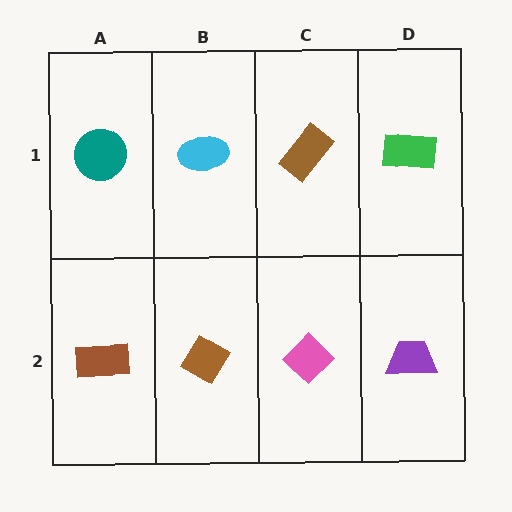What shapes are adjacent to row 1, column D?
A purple trapezoid (row 2, column D), a brown rectangle (row 1, column C).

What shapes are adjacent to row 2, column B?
A cyan ellipse (row 1, column B), a brown rectangle (row 2, column A), a pink diamond (row 2, column C).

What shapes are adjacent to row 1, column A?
A brown rectangle (row 2, column A), a cyan ellipse (row 1, column B).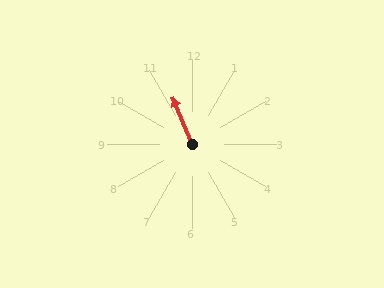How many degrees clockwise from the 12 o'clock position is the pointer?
Approximately 337 degrees.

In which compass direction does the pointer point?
Northwest.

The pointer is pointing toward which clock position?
Roughly 11 o'clock.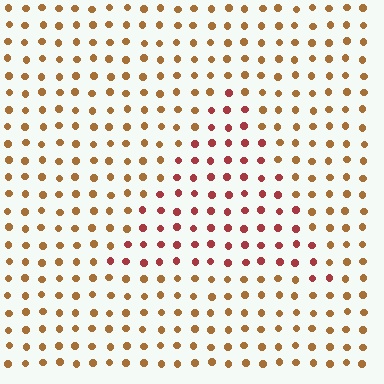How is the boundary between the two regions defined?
The boundary is defined purely by a slight shift in hue (about 35 degrees). Spacing, size, and orientation are identical on both sides.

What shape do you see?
I see a triangle.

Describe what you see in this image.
The image is filled with small brown elements in a uniform arrangement. A triangle-shaped region is visible where the elements are tinted to a slightly different hue, forming a subtle color boundary.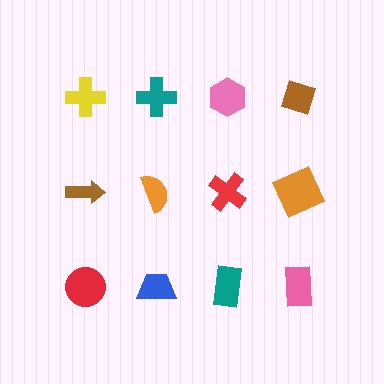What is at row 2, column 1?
A brown arrow.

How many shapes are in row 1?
4 shapes.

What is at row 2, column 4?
An orange square.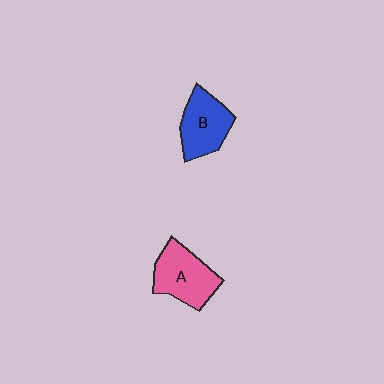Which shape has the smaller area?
Shape B (blue).